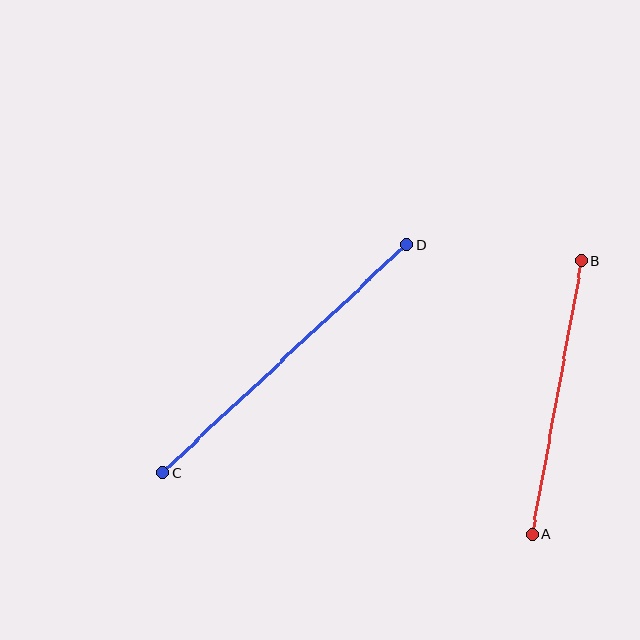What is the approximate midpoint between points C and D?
The midpoint is at approximately (285, 359) pixels.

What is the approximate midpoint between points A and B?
The midpoint is at approximately (557, 398) pixels.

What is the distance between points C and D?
The distance is approximately 334 pixels.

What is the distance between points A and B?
The distance is approximately 279 pixels.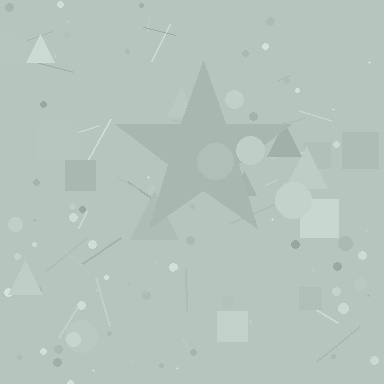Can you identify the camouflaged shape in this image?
The camouflaged shape is a star.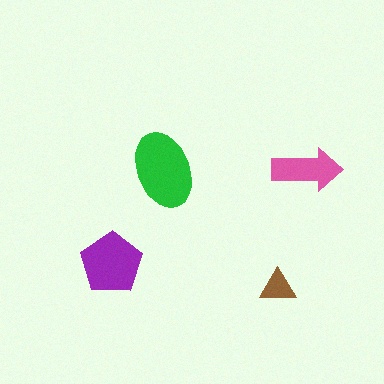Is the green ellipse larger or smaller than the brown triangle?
Larger.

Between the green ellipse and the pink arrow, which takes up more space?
The green ellipse.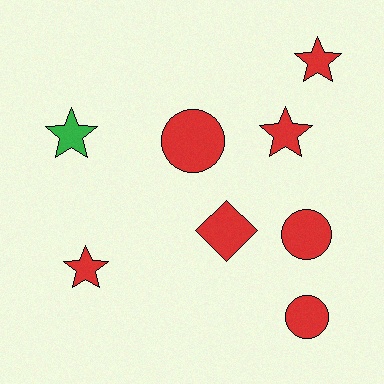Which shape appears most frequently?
Star, with 4 objects.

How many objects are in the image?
There are 8 objects.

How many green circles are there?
There are no green circles.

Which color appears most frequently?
Red, with 7 objects.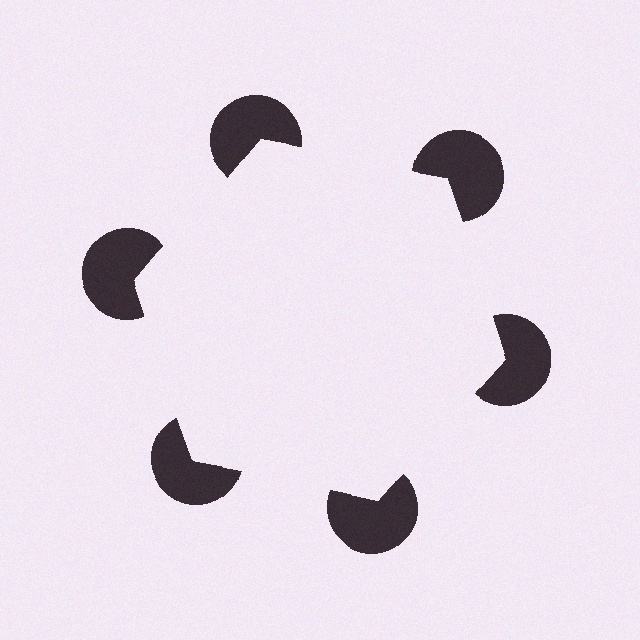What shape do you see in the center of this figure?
An illusory hexagon — its edges are inferred from the aligned wedge cuts in the pac-man discs, not physically drawn.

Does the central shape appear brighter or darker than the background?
It typically appears slightly brighter than the background, even though no actual brightness change is drawn.